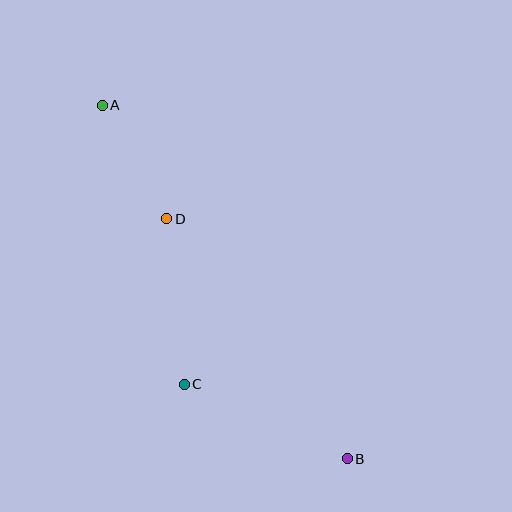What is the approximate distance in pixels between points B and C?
The distance between B and C is approximately 179 pixels.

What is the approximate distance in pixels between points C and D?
The distance between C and D is approximately 167 pixels.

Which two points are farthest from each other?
Points A and B are farthest from each other.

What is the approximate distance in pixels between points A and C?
The distance between A and C is approximately 291 pixels.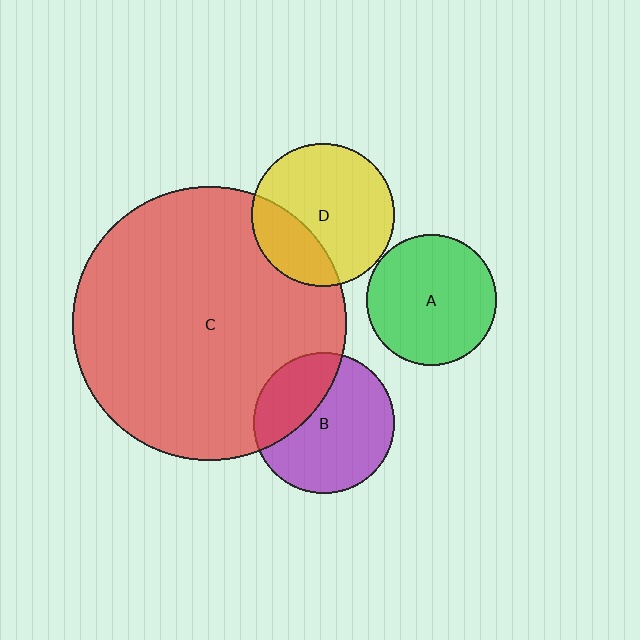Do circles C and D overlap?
Yes.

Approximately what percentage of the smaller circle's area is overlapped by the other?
Approximately 30%.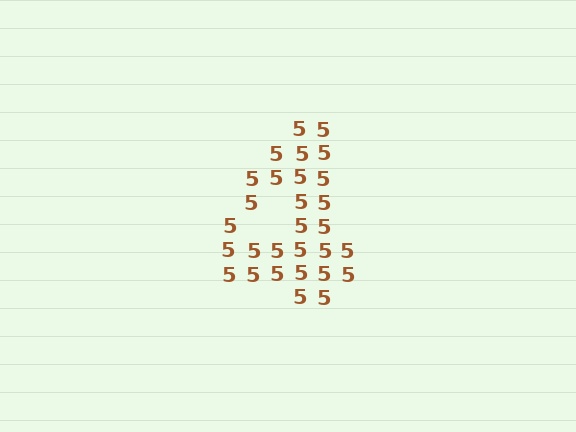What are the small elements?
The small elements are digit 5's.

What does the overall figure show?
The overall figure shows the digit 4.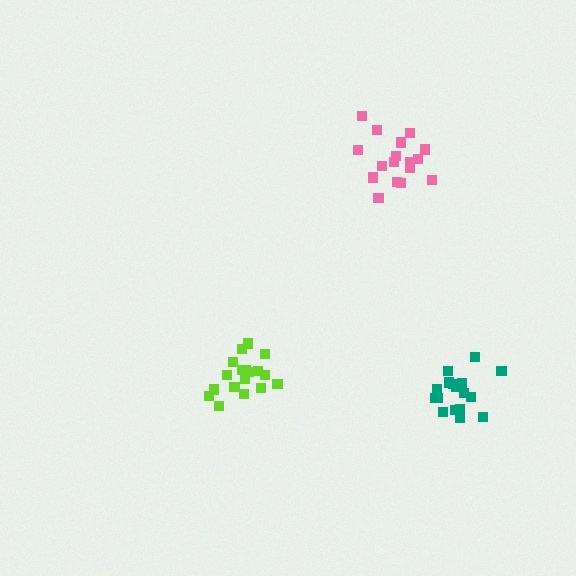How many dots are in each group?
Group 1: 19 dots, Group 2: 18 dots, Group 3: 18 dots (55 total).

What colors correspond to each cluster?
The clusters are colored: lime, pink, teal.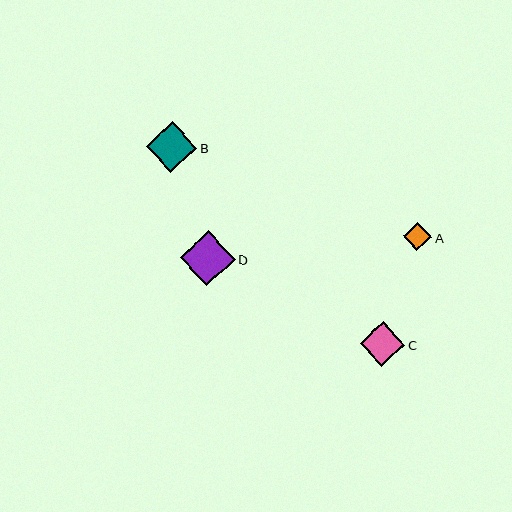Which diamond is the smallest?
Diamond A is the smallest with a size of approximately 28 pixels.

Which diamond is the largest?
Diamond D is the largest with a size of approximately 55 pixels.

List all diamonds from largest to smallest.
From largest to smallest: D, B, C, A.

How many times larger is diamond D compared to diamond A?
Diamond D is approximately 2.0 times the size of diamond A.